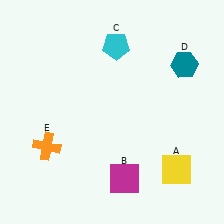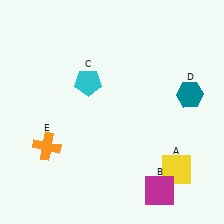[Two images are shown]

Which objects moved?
The objects that moved are: the magenta square (B), the cyan pentagon (C), the teal hexagon (D).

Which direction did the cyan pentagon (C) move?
The cyan pentagon (C) moved down.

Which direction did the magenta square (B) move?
The magenta square (B) moved right.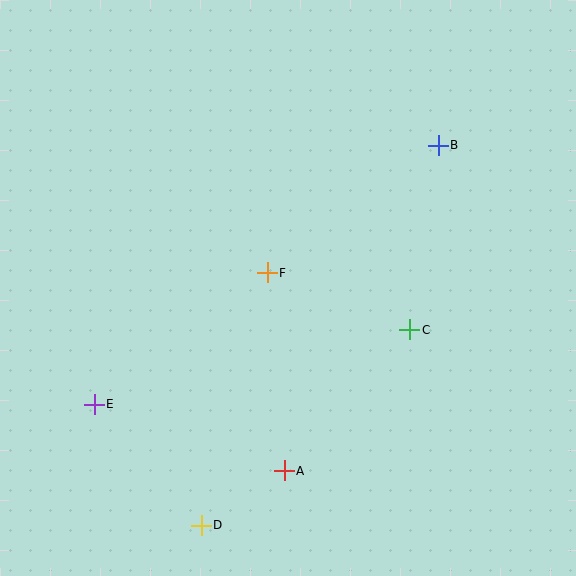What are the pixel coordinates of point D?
Point D is at (201, 525).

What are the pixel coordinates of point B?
Point B is at (438, 145).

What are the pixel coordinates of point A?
Point A is at (284, 471).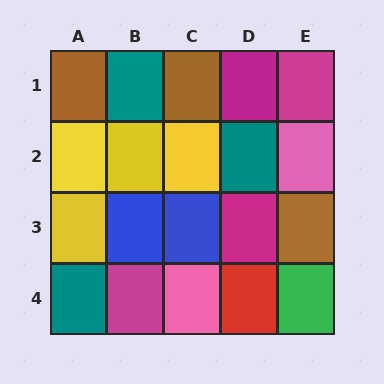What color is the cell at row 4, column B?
Magenta.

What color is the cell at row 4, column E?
Green.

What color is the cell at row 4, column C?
Pink.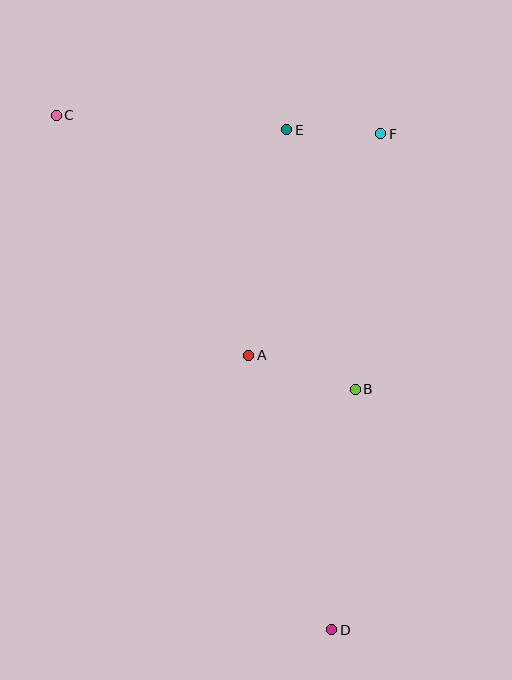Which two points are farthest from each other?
Points C and D are farthest from each other.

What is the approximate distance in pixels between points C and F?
The distance between C and F is approximately 325 pixels.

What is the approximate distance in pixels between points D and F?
The distance between D and F is approximately 498 pixels.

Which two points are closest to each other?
Points E and F are closest to each other.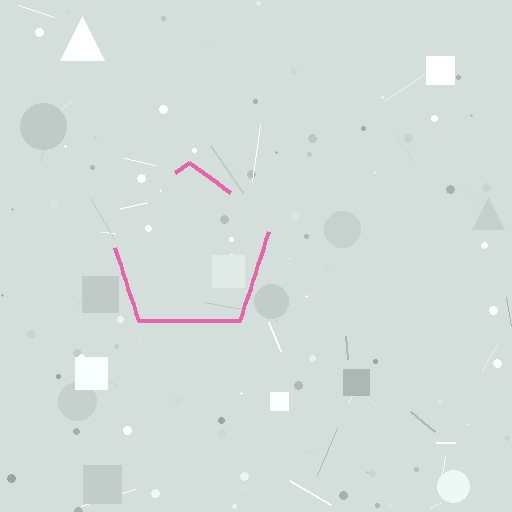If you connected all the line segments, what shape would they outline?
They would outline a pentagon.